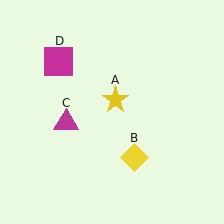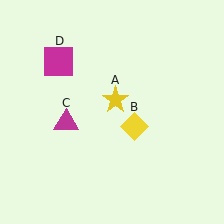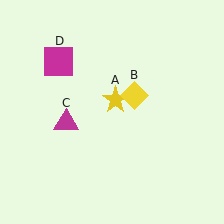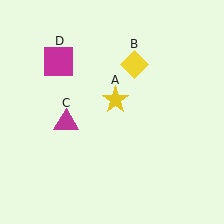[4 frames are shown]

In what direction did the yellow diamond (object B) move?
The yellow diamond (object B) moved up.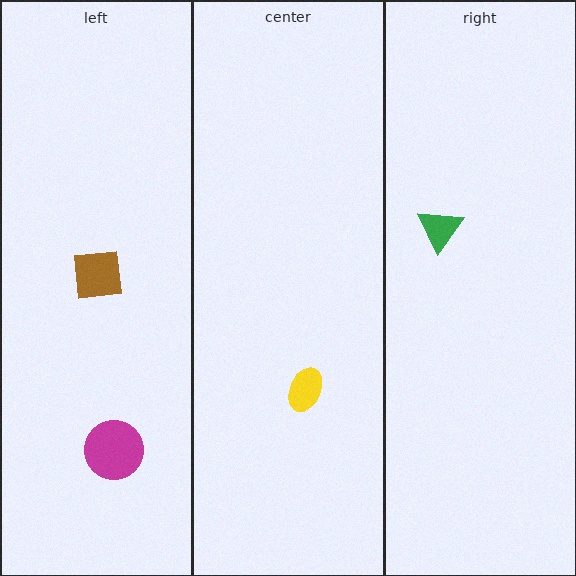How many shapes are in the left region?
2.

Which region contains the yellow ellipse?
The center region.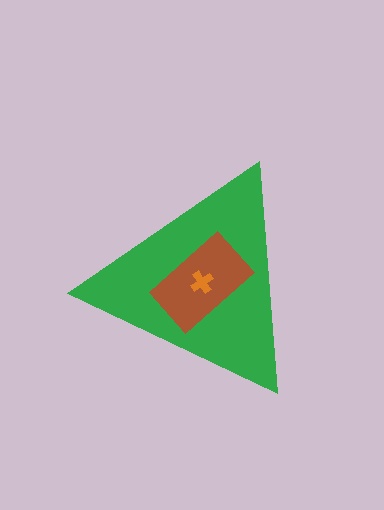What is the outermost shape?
The green triangle.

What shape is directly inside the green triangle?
The brown rectangle.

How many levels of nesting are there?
3.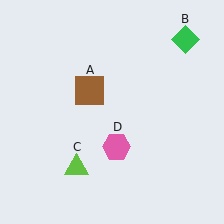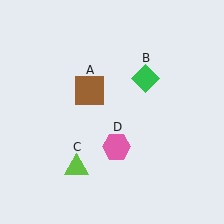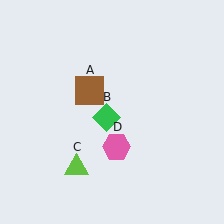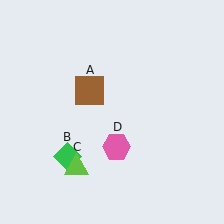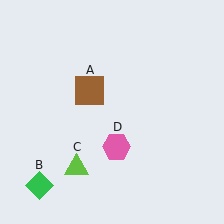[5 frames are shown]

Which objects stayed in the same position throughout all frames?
Brown square (object A) and lime triangle (object C) and pink hexagon (object D) remained stationary.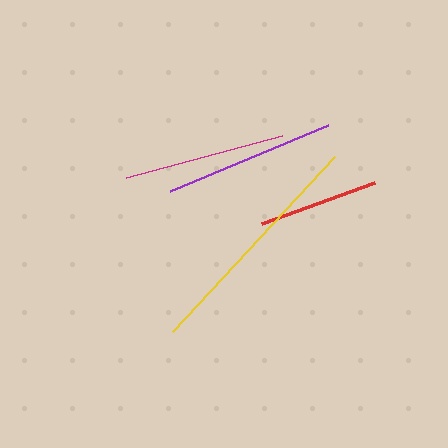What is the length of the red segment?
The red segment is approximately 120 pixels long.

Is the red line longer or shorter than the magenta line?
The magenta line is longer than the red line.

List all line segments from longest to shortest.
From longest to shortest: yellow, purple, magenta, red.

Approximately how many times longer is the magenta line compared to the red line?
The magenta line is approximately 1.3 times the length of the red line.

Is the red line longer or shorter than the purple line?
The purple line is longer than the red line.